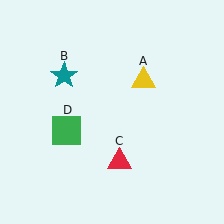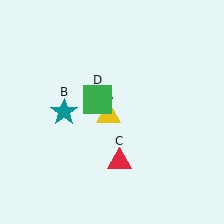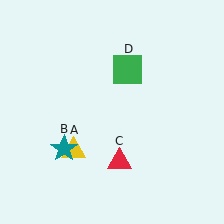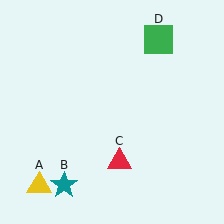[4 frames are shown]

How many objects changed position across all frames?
3 objects changed position: yellow triangle (object A), teal star (object B), green square (object D).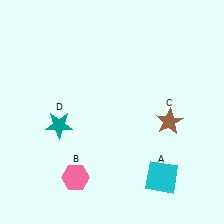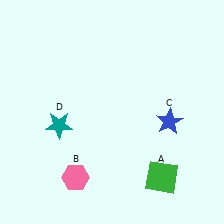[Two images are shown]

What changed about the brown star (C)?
In Image 1, C is brown. In Image 2, it changed to blue.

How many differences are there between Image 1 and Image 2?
There are 2 differences between the two images.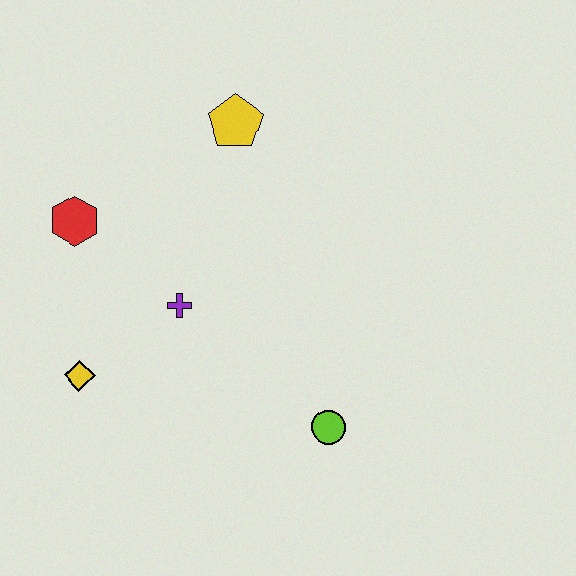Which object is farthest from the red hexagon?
The lime circle is farthest from the red hexagon.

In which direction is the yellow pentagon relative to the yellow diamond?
The yellow pentagon is above the yellow diamond.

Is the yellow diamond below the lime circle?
No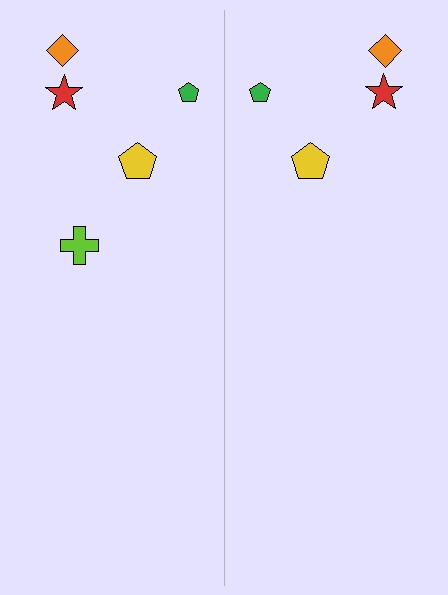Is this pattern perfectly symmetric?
No, the pattern is not perfectly symmetric. A lime cross is missing from the right side.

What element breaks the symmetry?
A lime cross is missing from the right side.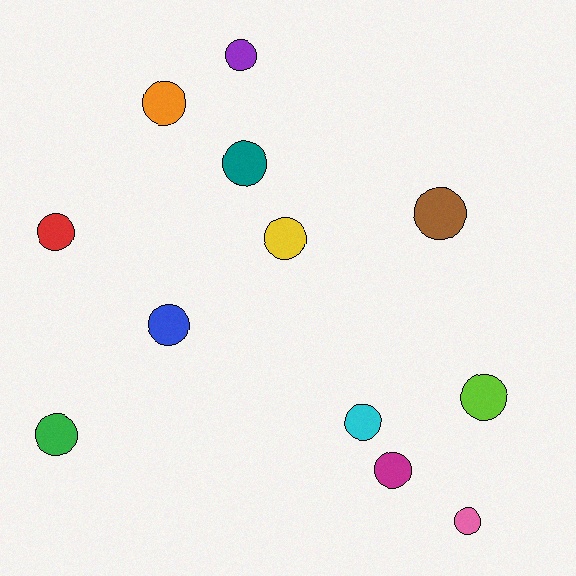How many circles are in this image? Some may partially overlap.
There are 12 circles.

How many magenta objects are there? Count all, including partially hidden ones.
There is 1 magenta object.